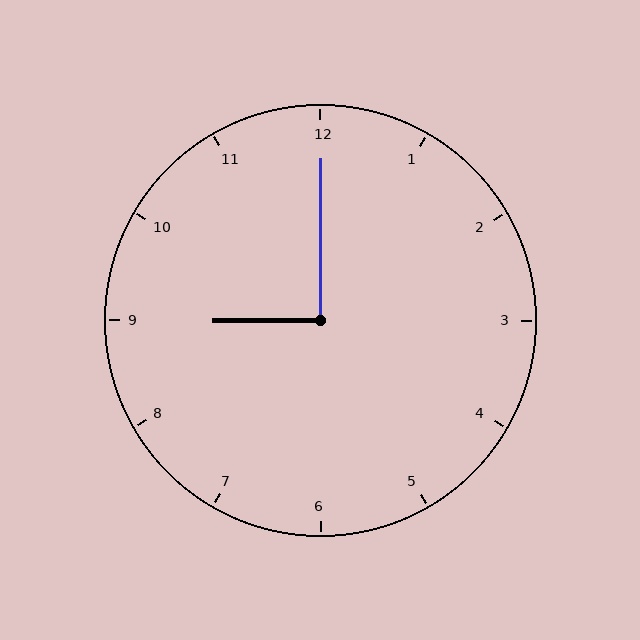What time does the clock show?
9:00.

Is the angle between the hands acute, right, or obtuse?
It is right.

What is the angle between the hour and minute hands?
Approximately 90 degrees.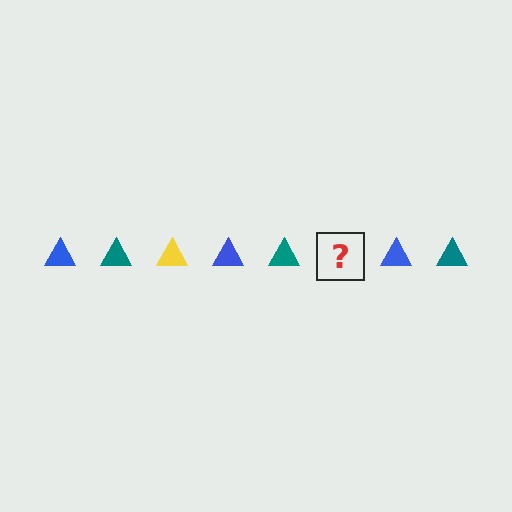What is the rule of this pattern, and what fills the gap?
The rule is that the pattern cycles through blue, teal, yellow triangles. The gap should be filled with a yellow triangle.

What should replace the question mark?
The question mark should be replaced with a yellow triangle.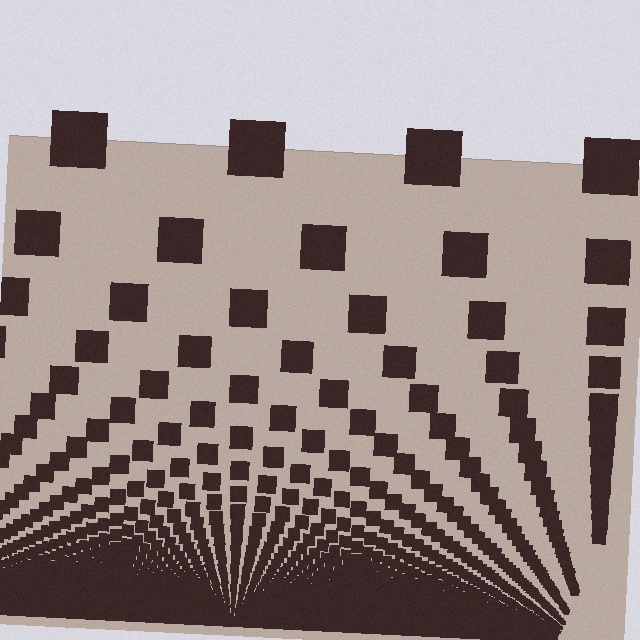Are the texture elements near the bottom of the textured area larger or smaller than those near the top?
Smaller. The gradient is inverted — elements near the bottom are smaller and denser.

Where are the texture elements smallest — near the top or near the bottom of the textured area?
Near the bottom.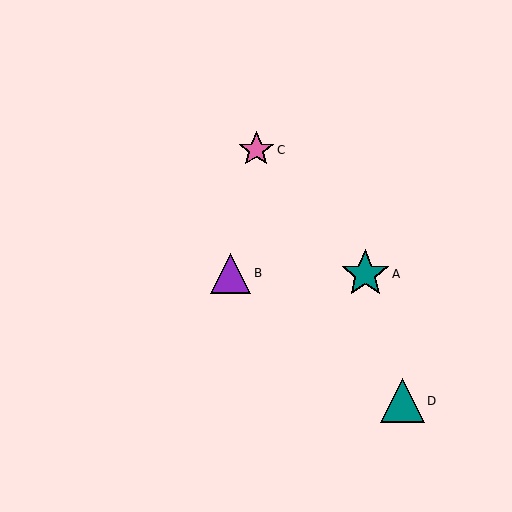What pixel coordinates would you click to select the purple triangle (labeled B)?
Click at (231, 273) to select the purple triangle B.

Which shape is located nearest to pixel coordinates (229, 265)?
The purple triangle (labeled B) at (231, 273) is nearest to that location.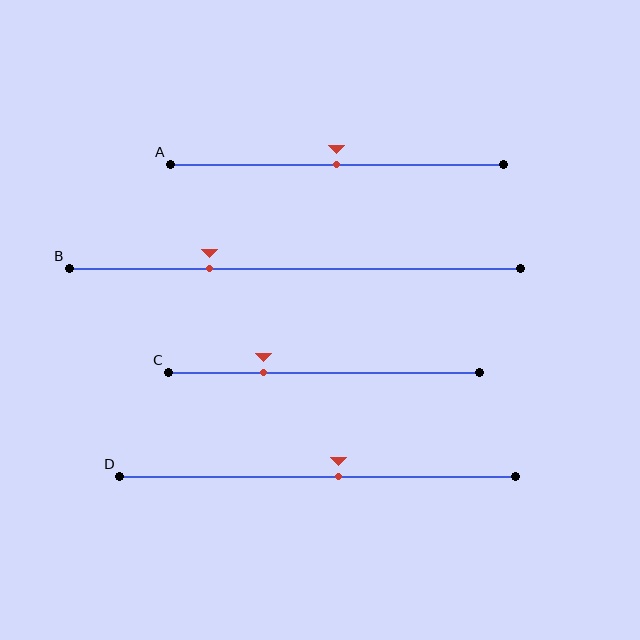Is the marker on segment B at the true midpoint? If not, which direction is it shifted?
No, the marker on segment B is shifted to the left by about 19% of the segment length.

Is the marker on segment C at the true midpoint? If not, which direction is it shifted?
No, the marker on segment C is shifted to the left by about 20% of the segment length.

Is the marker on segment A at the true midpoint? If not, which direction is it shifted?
Yes, the marker on segment A is at the true midpoint.